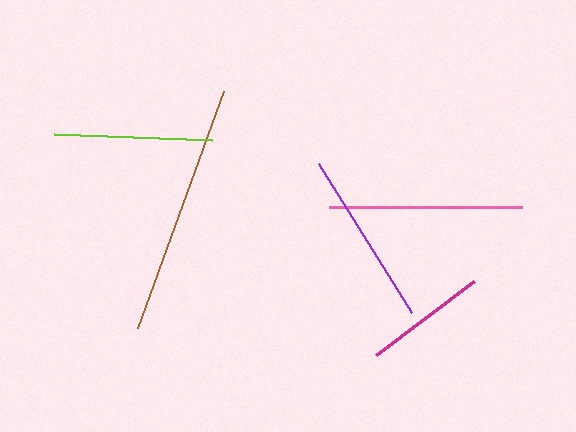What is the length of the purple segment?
The purple segment is approximately 175 pixels long.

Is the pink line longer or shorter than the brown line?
The brown line is longer than the pink line.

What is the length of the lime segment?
The lime segment is approximately 158 pixels long.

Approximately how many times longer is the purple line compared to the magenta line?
The purple line is approximately 1.4 times the length of the magenta line.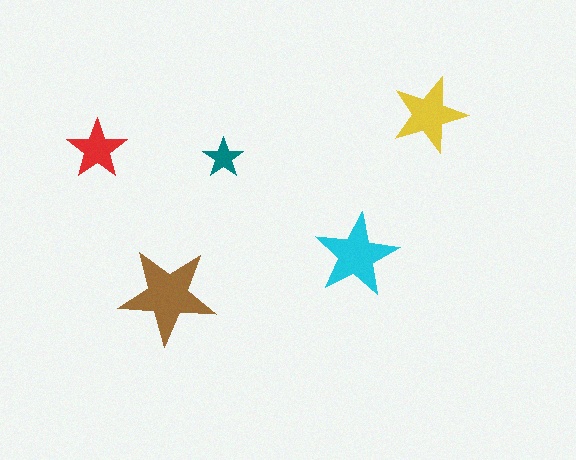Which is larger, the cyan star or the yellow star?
The cyan one.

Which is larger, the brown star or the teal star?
The brown one.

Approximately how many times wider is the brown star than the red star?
About 1.5 times wider.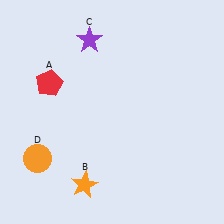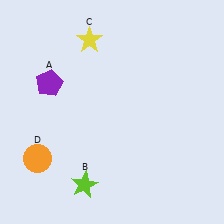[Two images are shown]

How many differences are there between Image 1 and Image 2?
There are 3 differences between the two images.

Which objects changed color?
A changed from red to purple. B changed from orange to lime. C changed from purple to yellow.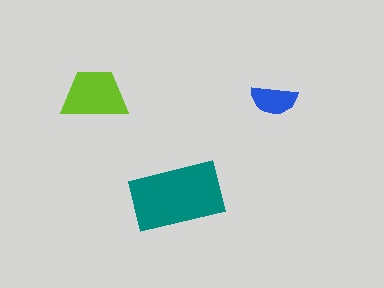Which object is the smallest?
The blue semicircle.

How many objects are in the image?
There are 3 objects in the image.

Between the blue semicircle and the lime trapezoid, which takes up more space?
The lime trapezoid.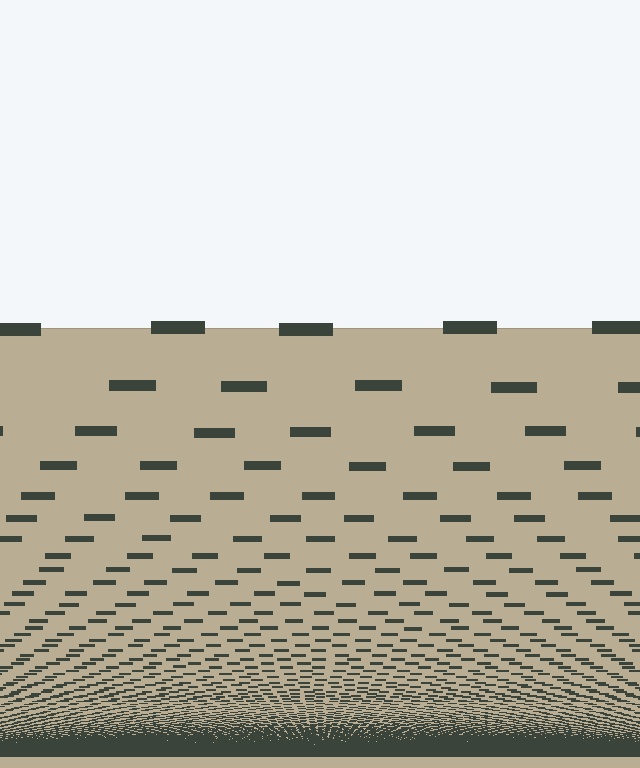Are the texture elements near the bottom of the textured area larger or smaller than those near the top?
Smaller. The gradient is inverted — elements near the bottom are smaller and denser.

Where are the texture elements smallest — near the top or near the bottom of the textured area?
Near the bottom.